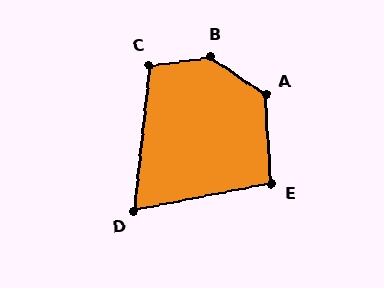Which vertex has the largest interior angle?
B, at approximately 138 degrees.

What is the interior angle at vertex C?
Approximately 105 degrees (obtuse).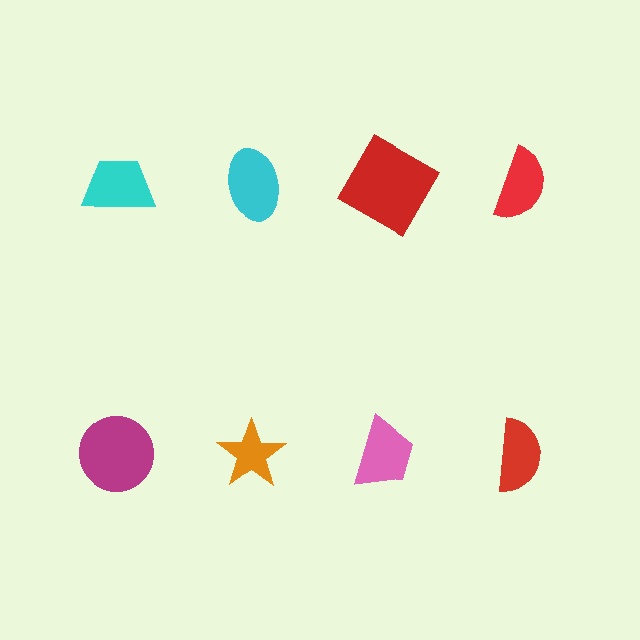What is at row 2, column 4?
A red semicircle.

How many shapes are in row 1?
4 shapes.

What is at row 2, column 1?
A magenta circle.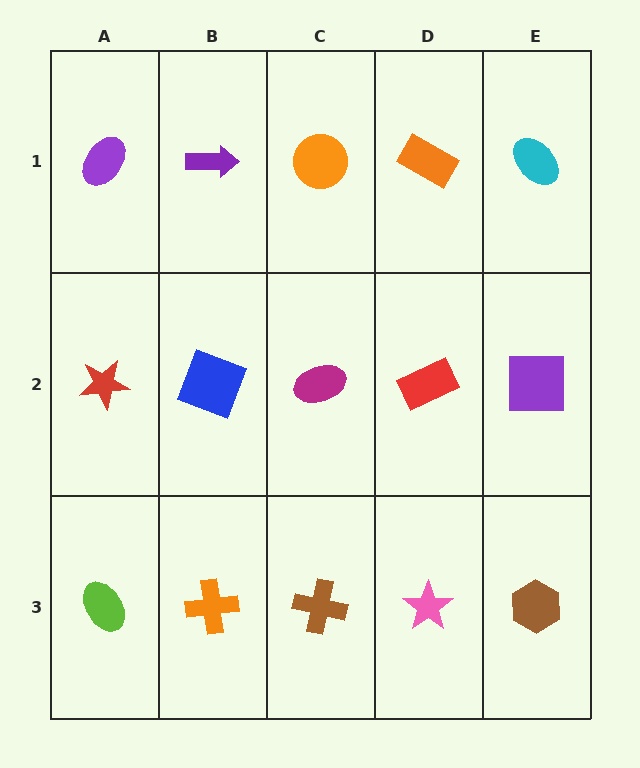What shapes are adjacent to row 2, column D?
An orange rectangle (row 1, column D), a pink star (row 3, column D), a magenta ellipse (row 2, column C), a purple square (row 2, column E).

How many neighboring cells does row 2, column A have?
3.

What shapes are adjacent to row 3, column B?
A blue square (row 2, column B), a lime ellipse (row 3, column A), a brown cross (row 3, column C).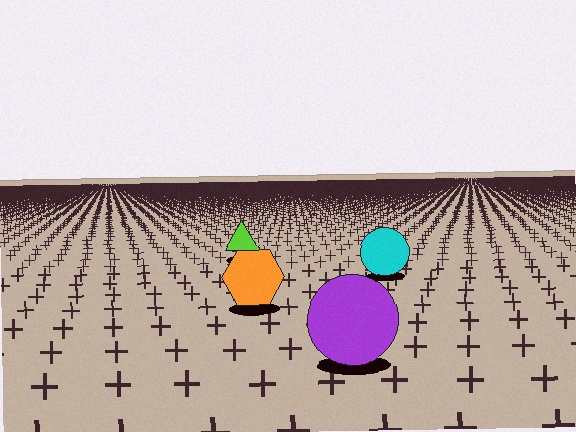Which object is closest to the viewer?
The purple circle is closest. The texture marks near it are larger and more spread out.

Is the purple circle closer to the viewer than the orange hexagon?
Yes. The purple circle is closer — you can tell from the texture gradient: the ground texture is coarser near it.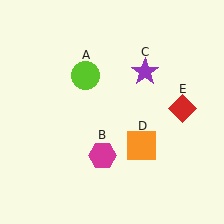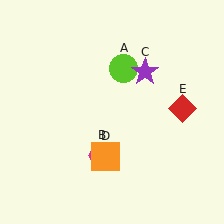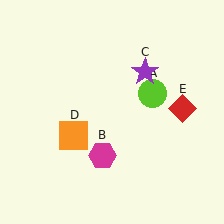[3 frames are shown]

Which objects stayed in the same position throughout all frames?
Magenta hexagon (object B) and purple star (object C) and red diamond (object E) remained stationary.